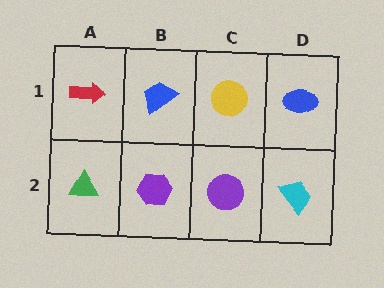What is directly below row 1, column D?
A cyan trapezoid.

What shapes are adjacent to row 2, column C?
A yellow circle (row 1, column C), a purple hexagon (row 2, column B), a cyan trapezoid (row 2, column D).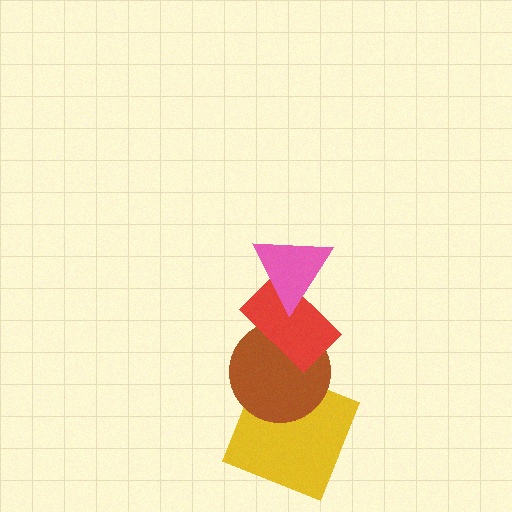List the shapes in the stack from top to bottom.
From top to bottom: the pink triangle, the red rectangle, the brown circle, the yellow square.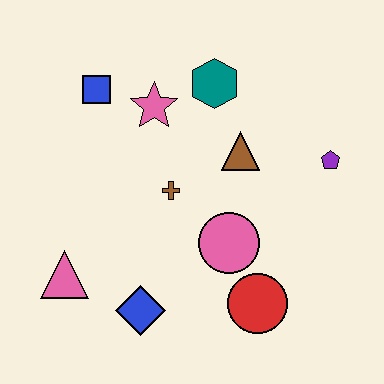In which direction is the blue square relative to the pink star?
The blue square is to the left of the pink star.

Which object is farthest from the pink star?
The red circle is farthest from the pink star.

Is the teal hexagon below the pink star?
No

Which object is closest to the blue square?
The pink star is closest to the blue square.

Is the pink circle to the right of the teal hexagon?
Yes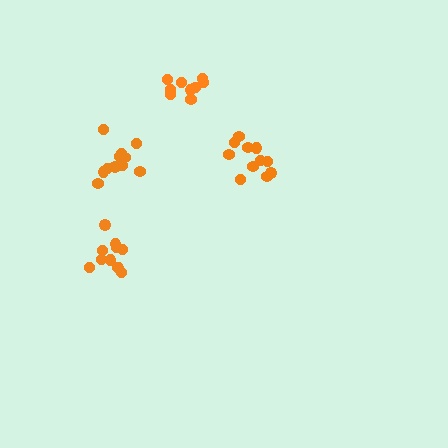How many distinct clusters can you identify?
There are 4 distinct clusters.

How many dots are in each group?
Group 1: 11 dots, Group 2: 11 dots, Group 3: 10 dots, Group 4: 11 dots (43 total).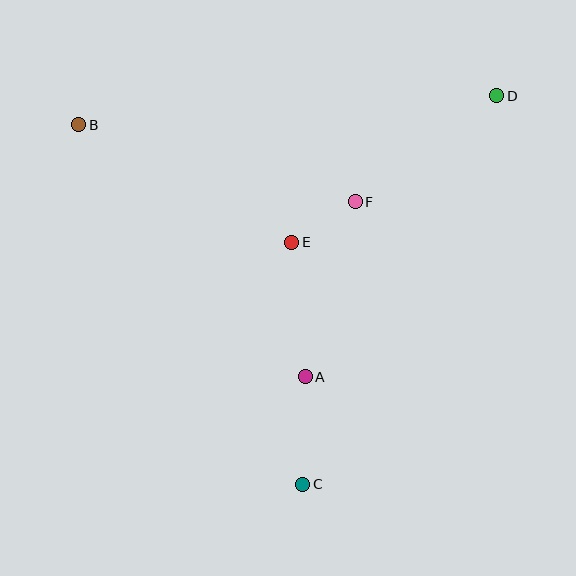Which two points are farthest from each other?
Points C and D are farthest from each other.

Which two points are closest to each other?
Points E and F are closest to each other.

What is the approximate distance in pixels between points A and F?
The distance between A and F is approximately 182 pixels.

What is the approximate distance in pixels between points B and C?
The distance between B and C is approximately 424 pixels.